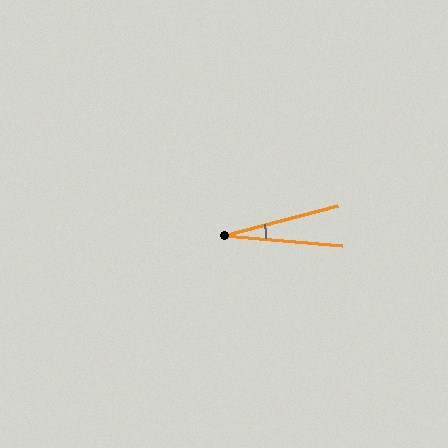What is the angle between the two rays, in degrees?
Approximately 19 degrees.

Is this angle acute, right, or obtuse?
It is acute.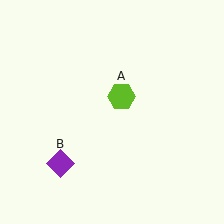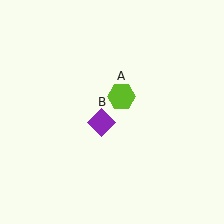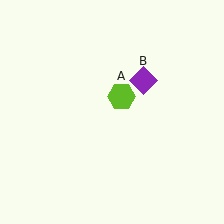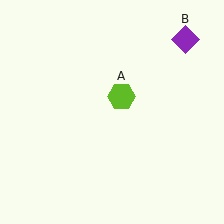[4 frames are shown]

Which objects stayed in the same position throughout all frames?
Lime hexagon (object A) remained stationary.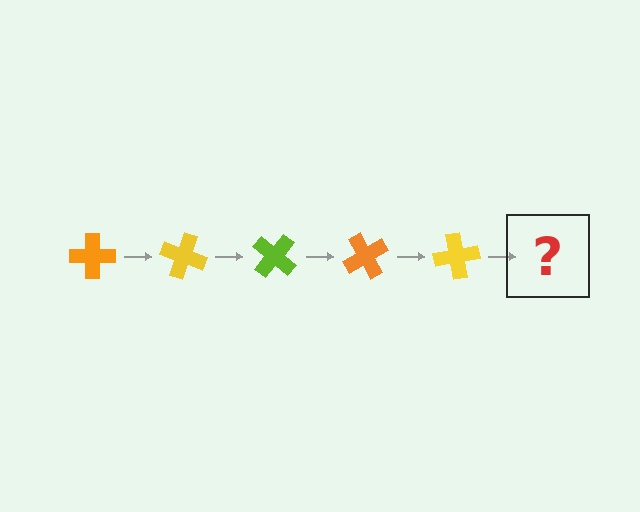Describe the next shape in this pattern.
It should be a lime cross, rotated 100 degrees from the start.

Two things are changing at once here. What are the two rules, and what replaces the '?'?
The two rules are that it rotates 20 degrees each step and the color cycles through orange, yellow, and lime. The '?' should be a lime cross, rotated 100 degrees from the start.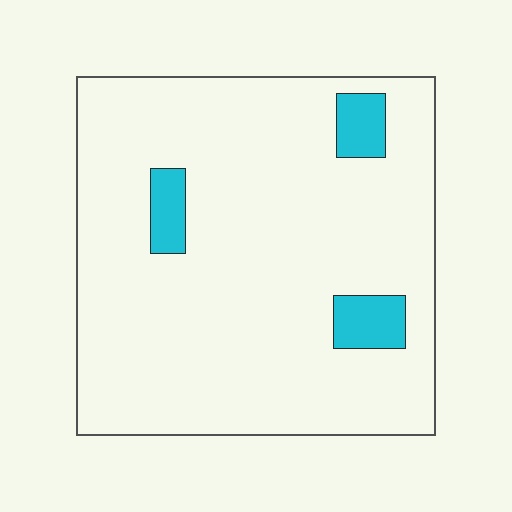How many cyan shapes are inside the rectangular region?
3.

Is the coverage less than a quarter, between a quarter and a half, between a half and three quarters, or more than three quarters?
Less than a quarter.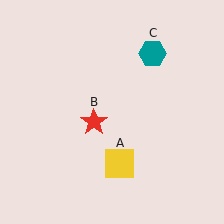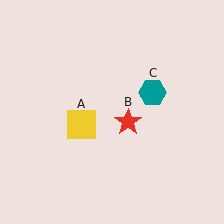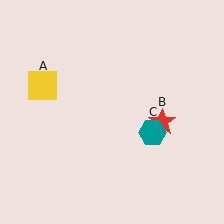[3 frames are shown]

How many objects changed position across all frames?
3 objects changed position: yellow square (object A), red star (object B), teal hexagon (object C).